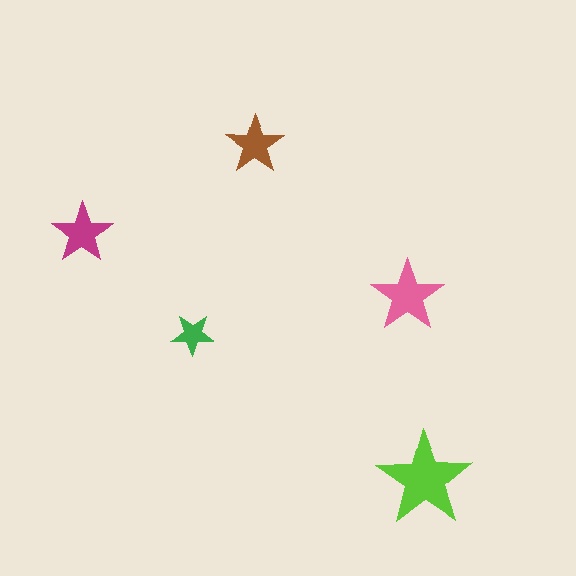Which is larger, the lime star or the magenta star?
The lime one.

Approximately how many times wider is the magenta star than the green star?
About 1.5 times wider.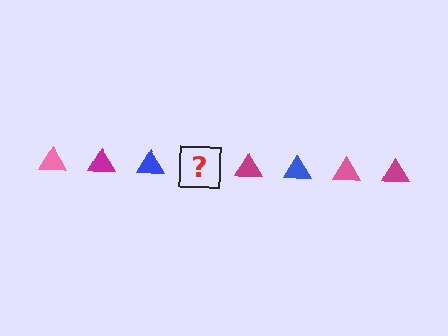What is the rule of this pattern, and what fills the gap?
The rule is that the pattern cycles through pink, magenta, blue triangles. The gap should be filled with a pink triangle.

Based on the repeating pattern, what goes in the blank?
The blank should be a pink triangle.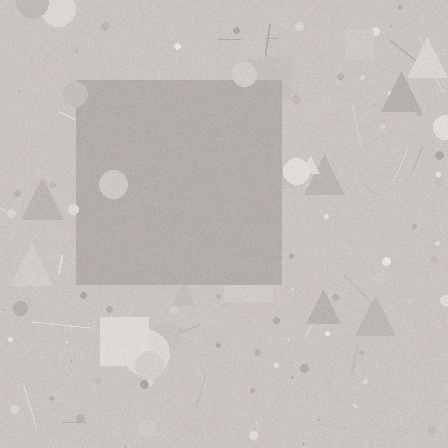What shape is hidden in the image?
A square is hidden in the image.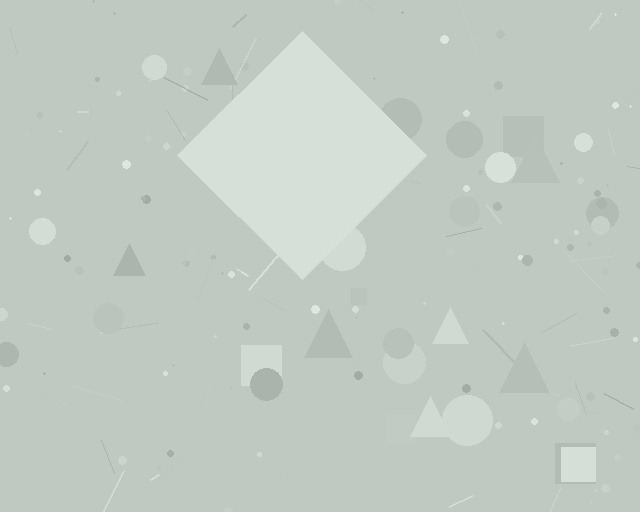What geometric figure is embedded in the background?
A diamond is embedded in the background.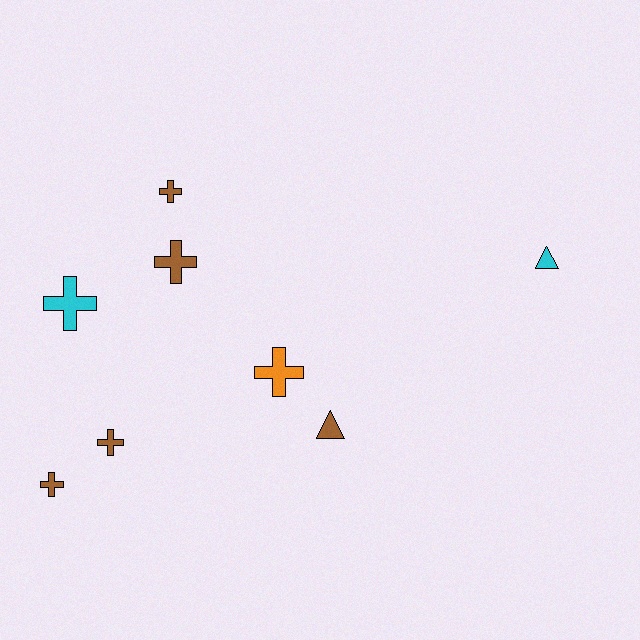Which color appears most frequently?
Brown, with 5 objects.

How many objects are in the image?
There are 8 objects.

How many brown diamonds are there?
There are no brown diamonds.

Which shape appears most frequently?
Cross, with 6 objects.